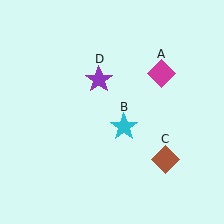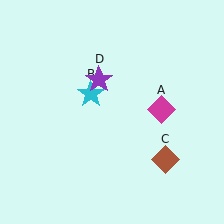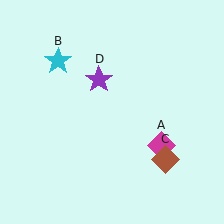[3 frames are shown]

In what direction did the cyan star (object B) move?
The cyan star (object B) moved up and to the left.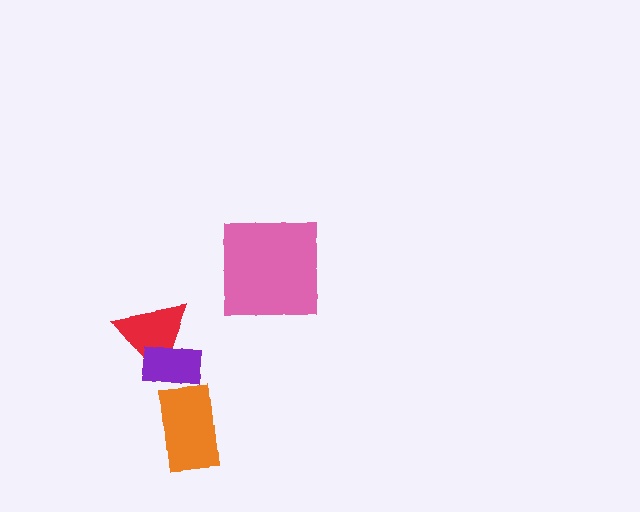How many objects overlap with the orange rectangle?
0 objects overlap with the orange rectangle.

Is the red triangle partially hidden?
Yes, it is partially covered by another shape.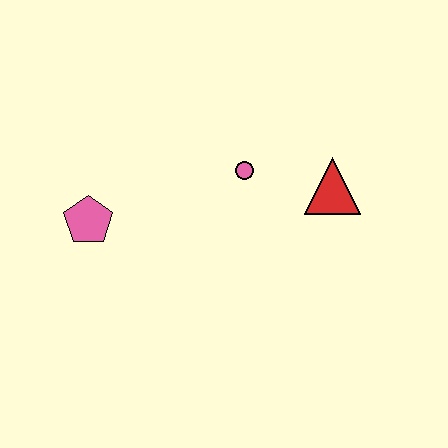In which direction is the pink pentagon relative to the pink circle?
The pink pentagon is to the left of the pink circle.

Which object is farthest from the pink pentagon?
The red triangle is farthest from the pink pentagon.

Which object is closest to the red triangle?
The pink circle is closest to the red triangle.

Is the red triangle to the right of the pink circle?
Yes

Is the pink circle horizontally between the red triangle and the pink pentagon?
Yes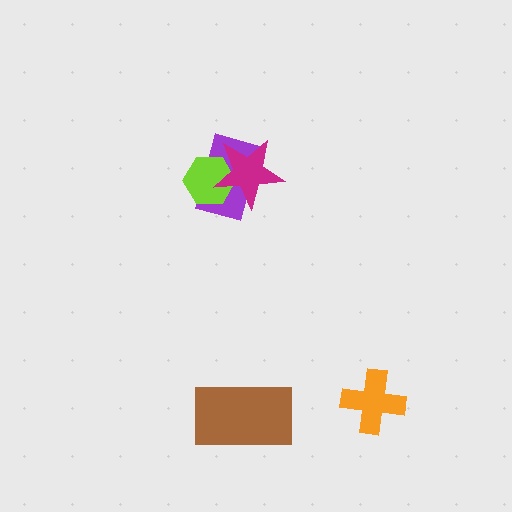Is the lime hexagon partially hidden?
Yes, it is partially covered by another shape.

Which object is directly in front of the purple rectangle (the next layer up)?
The lime hexagon is directly in front of the purple rectangle.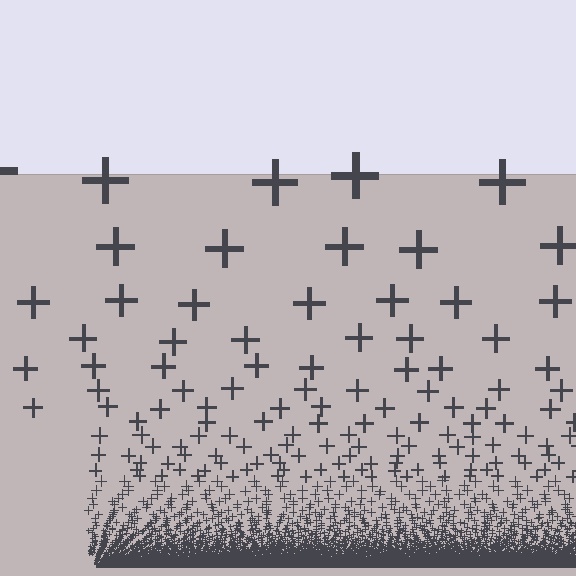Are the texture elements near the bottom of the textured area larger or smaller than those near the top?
Smaller. The gradient is inverted — elements near the bottom are smaller and denser.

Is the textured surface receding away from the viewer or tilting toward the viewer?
The surface appears to tilt toward the viewer. Texture elements get larger and sparser toward the top.